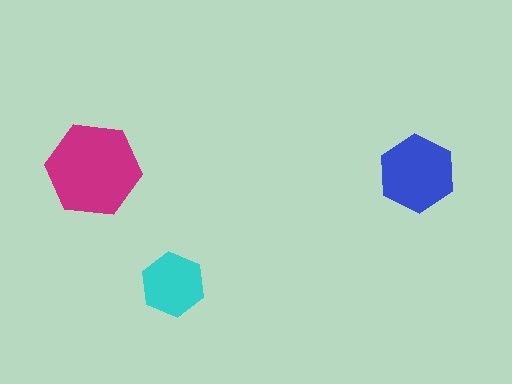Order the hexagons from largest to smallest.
the magenta one, the blue one, the cyan one.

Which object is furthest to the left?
The magenta hexagon is leftmost.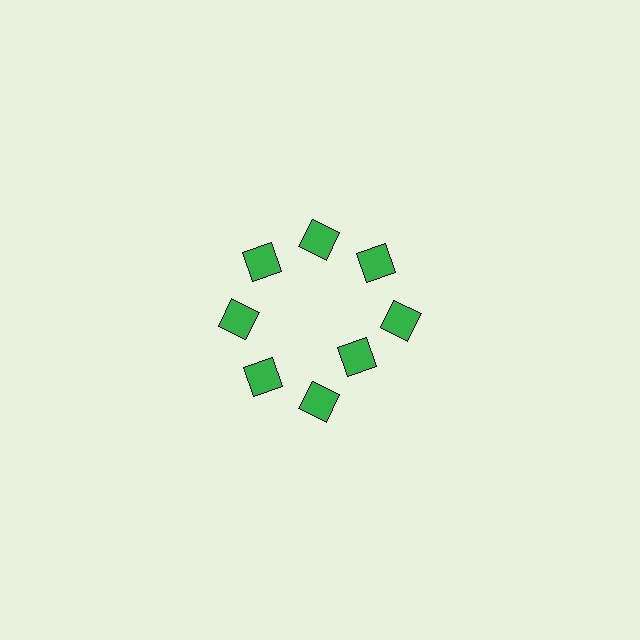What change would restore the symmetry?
The symmetry would be restored by moving it outward, back onto the ring so that all 8 diamonds sit at equal angles and equal distance from the center.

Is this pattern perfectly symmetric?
No. The 8 green diamonds are arranged in a ring, but one element near the 4 o'clock position is pulled inward toward the center, breaking the 8-fold rotational symmetry.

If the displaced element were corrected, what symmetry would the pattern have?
It would have 8-fold rotational symmetry — the pattern would map onto itself every 45 degrees.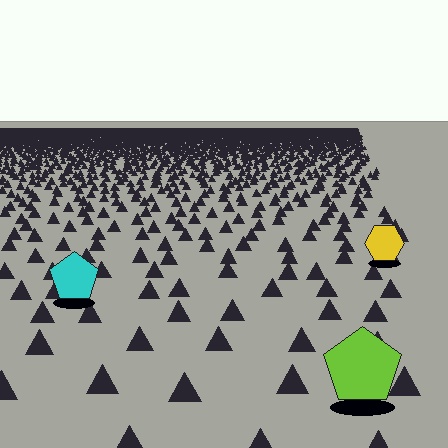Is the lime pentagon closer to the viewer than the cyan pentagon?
Yes. The lime pentagon is closer — you can tell from the texture gradient: the ground texture is coarser near it.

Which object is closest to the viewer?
The lime pentagon is closest. The texture marks near it are larger and more spread out.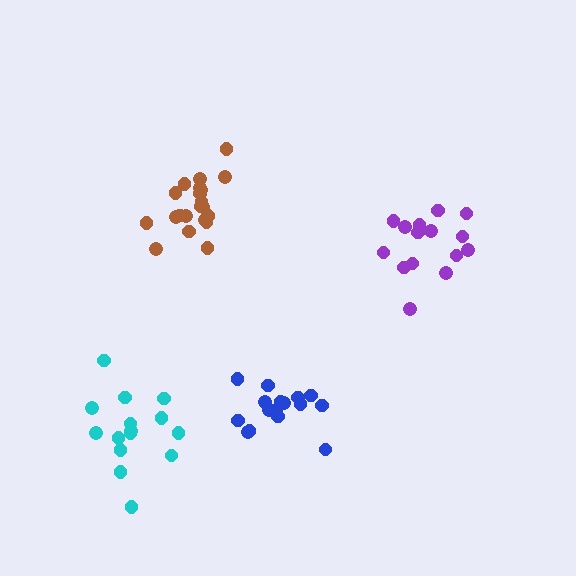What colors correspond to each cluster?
The clusters are colored: cyan, blue, brown, purple.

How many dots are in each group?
Group 1: 15 dots, Group 2: 16 dots, Group 3: 21 dots, Group 4: 15 dots (67 total).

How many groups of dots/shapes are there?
There are 4 groups.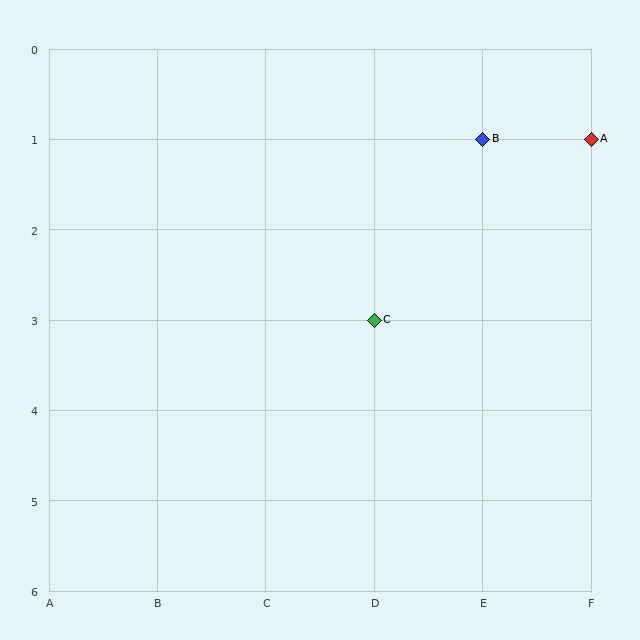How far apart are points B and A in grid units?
Points B and A are 1 column apart.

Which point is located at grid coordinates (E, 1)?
Point B is at (E, 1).